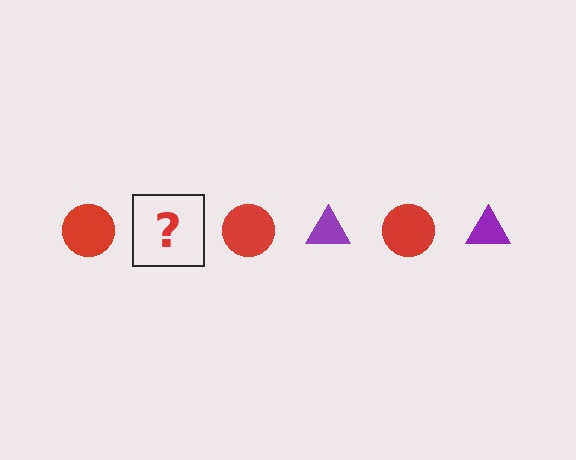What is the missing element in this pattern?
The missing element is a purple triangle.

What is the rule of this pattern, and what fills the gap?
The rule is that the pattern alternates between red circle and purple triangle. The gap should be filled with a purple triangle.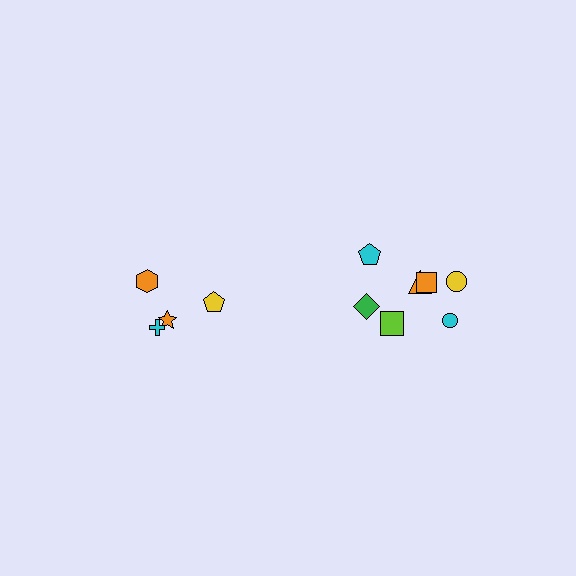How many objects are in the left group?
There are 4 objects.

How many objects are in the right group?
There are 7 objects.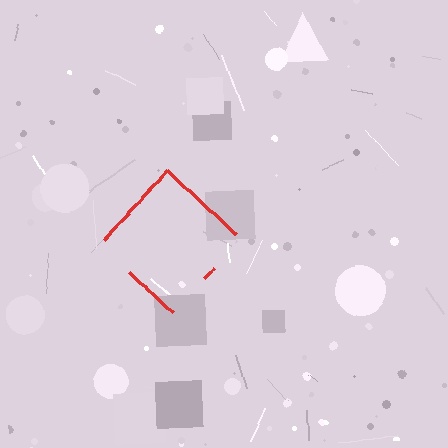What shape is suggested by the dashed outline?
The dashed outline suggests a diamond.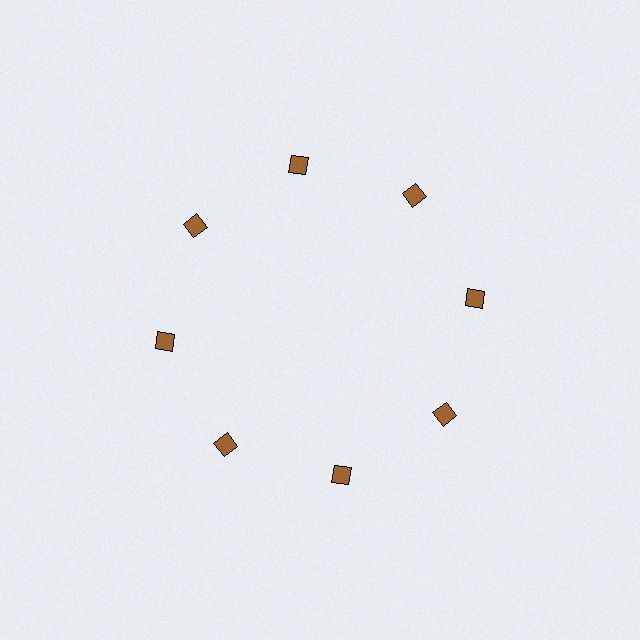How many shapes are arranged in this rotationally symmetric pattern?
There are 8 shapes, arranged in 8 groups of 1.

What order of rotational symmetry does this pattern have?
This pattern has 8-fold rotational symmetry.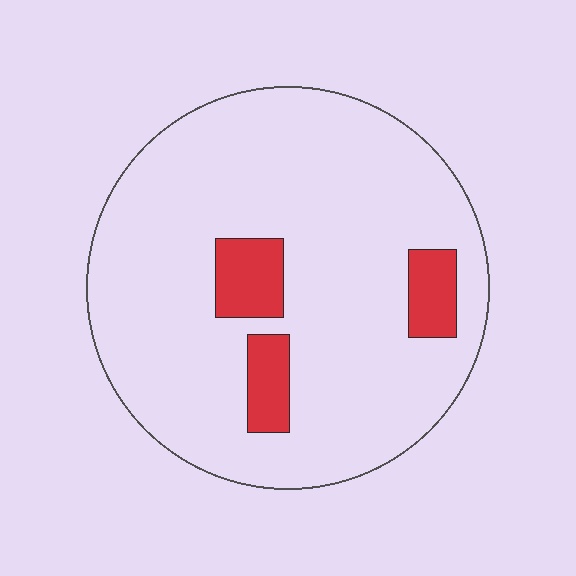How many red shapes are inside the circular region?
3.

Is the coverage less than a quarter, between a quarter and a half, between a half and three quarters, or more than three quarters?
Less than a quarter.